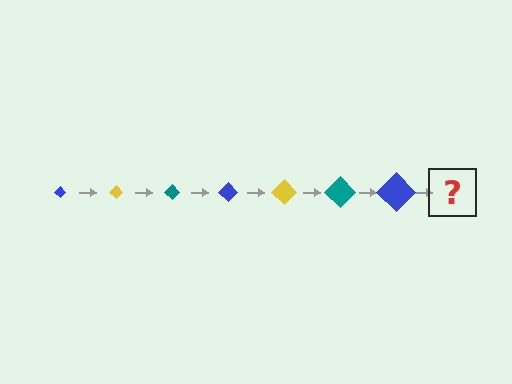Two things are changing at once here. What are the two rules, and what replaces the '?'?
The two rules are that the diamond grows larger each step and the color cycles through blue, yellow, and teal. The '?' should be a yellow diamond, larger than the previous one.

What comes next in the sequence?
The next element should be a yellow diamond, larger than the previous one.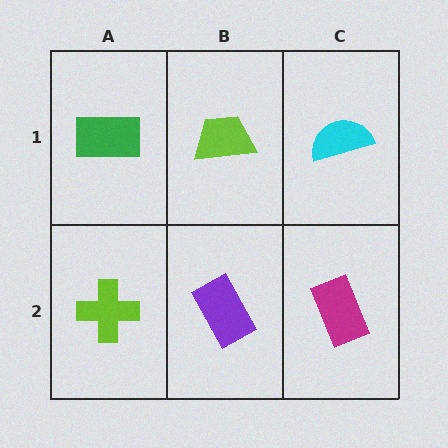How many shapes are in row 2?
3 shapes.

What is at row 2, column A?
A lime cross.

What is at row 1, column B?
A lime trapezoid.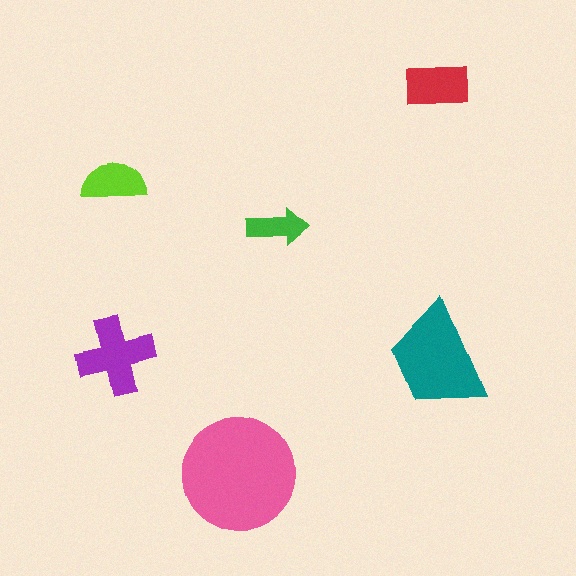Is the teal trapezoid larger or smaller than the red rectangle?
Larger.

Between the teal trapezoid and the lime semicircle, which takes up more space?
The teal trapezoid.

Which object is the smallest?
The green arrow.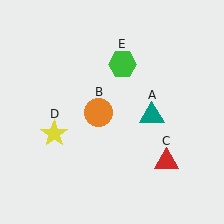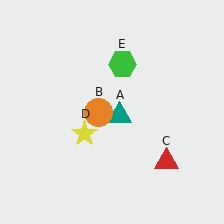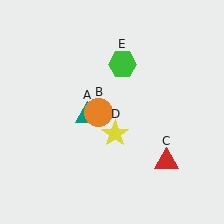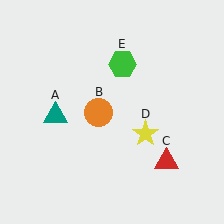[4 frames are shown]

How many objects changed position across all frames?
2 objects changed position: teal triangle (object A), yellow star (object D).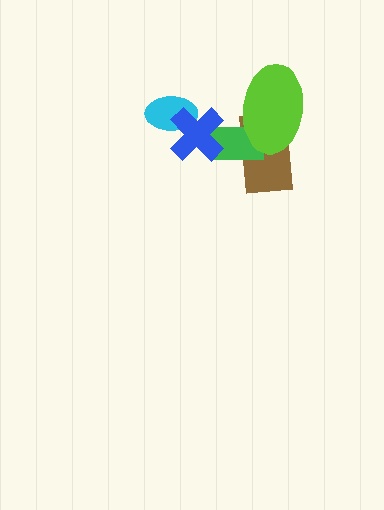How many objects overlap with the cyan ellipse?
1 object overlaps with the cyan ellipse.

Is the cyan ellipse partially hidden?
Yes, it is partially covered by another shape.